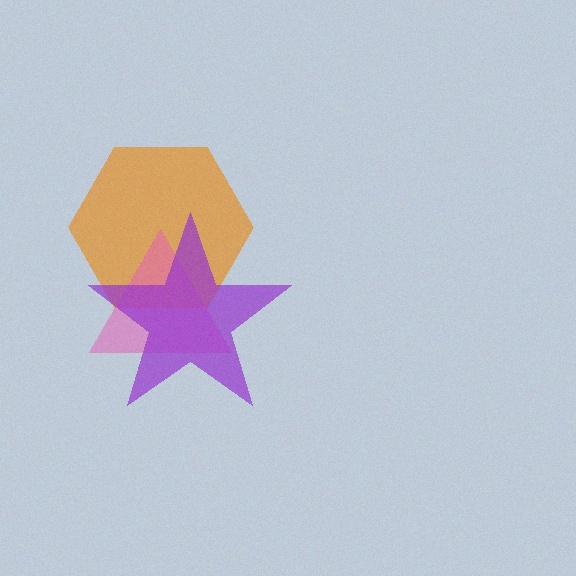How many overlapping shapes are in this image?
There are 3 overlapping shapes in the image.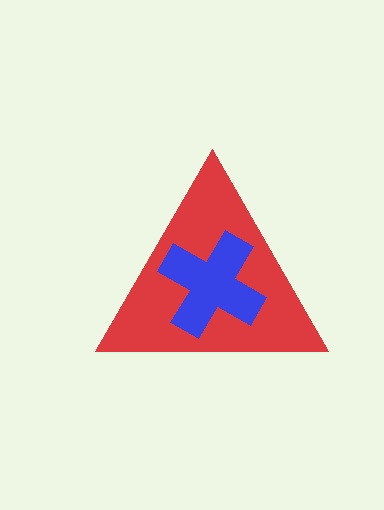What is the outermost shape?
The red triangle.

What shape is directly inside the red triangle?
The blue cross.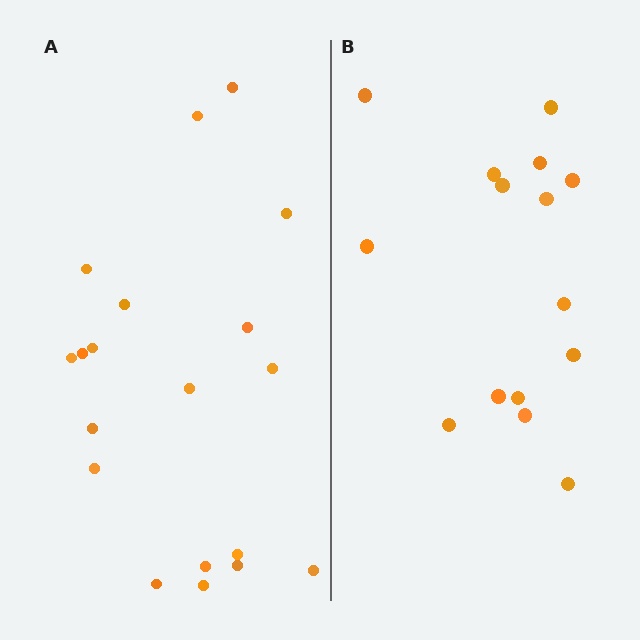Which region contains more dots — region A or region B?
Region A (the left region) has more dots.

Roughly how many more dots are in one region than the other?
Region A has about 4 more dots than region B.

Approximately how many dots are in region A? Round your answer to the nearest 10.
About 20 dots. (The exact count is 19, which rounds to 20.)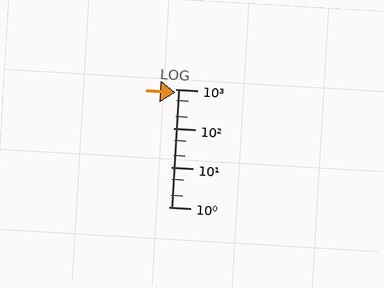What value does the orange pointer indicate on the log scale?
The pointer indicates approximately 830.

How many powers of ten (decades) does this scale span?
The scale spans 3 decades, from 1 to 1000.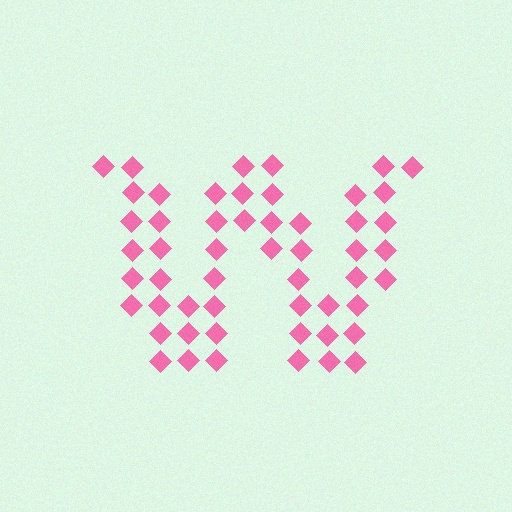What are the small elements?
The small elements are diamonds.